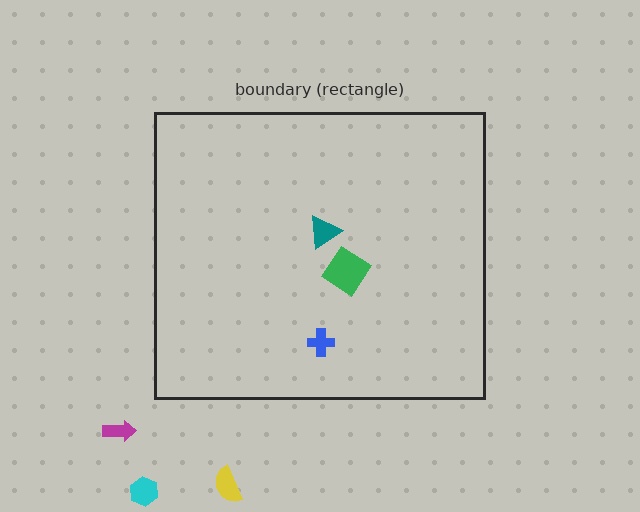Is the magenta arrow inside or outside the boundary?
Outside.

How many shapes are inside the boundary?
3 inside, 3 outside.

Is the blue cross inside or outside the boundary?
Inside.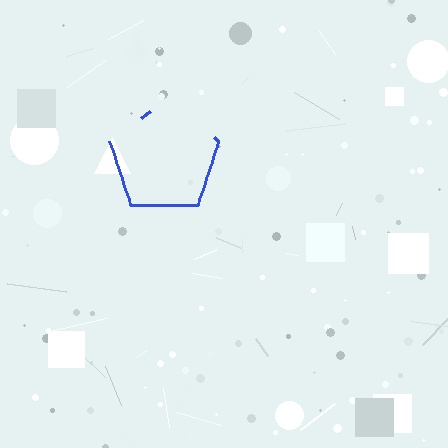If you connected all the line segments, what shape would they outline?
They would outline a pentagon.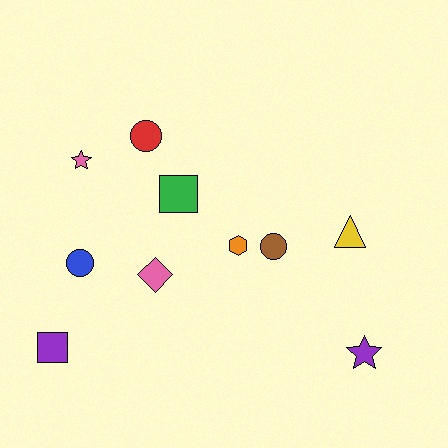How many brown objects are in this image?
There is 1 brown object.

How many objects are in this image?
There are 10 objects.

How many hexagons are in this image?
There is 1 hexagon.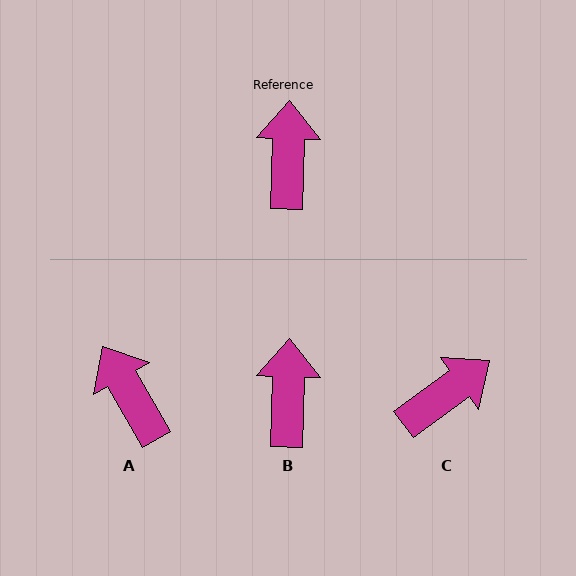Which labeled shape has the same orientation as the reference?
B.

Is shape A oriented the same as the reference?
No, it is off by about 32 degrees.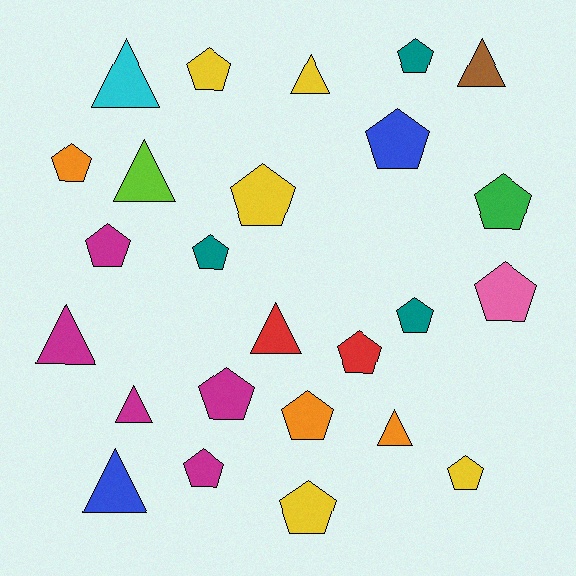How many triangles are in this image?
There are 9 triangles.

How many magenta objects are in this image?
There are 5 magenta objects.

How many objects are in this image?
There are 25 objects.